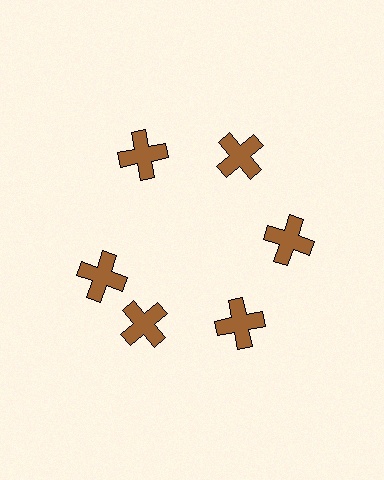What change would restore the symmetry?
The symmetry would be restored by rotating it back into even spacing with its neighbors so that all 6 crosses sit at equal angles and equal distance from the center.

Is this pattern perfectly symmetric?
No. The 6 brown crosses are arranged in a ring, but one element near the 9 o'clock position is rotated out of alignment along the ring, breaking the 6-fold rotational symmetry.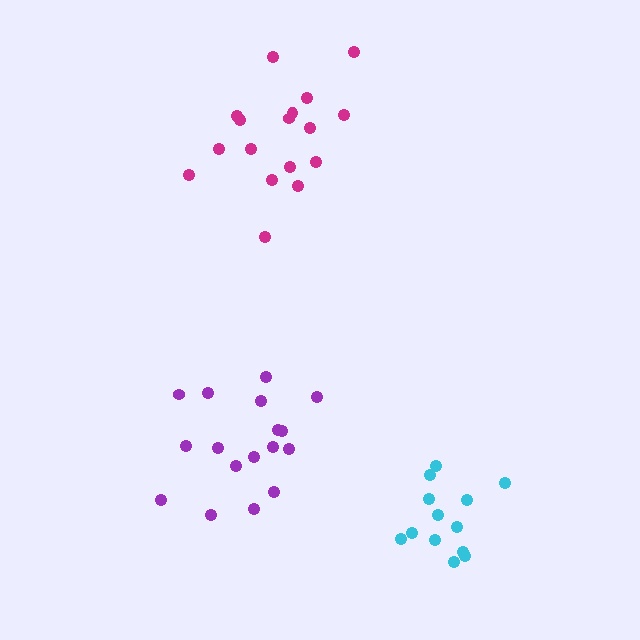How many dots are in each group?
Group 1: 17 dots, Group 2: 13 dots, Group 3: 17 dots (47 total).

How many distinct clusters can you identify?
There are 3 distinct clusters.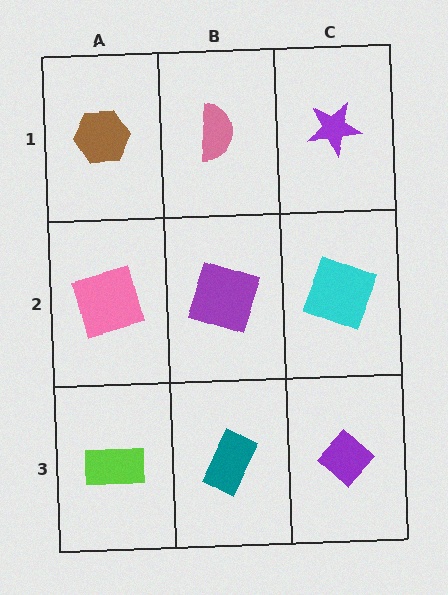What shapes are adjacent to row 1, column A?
A pink square (row 2, column A), a pink semicircle (row 1, column B).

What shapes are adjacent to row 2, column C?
A purple star (row 1, column C), a purple diamond (row 3, column C), a purple square (row 2, column B).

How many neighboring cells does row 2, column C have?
3.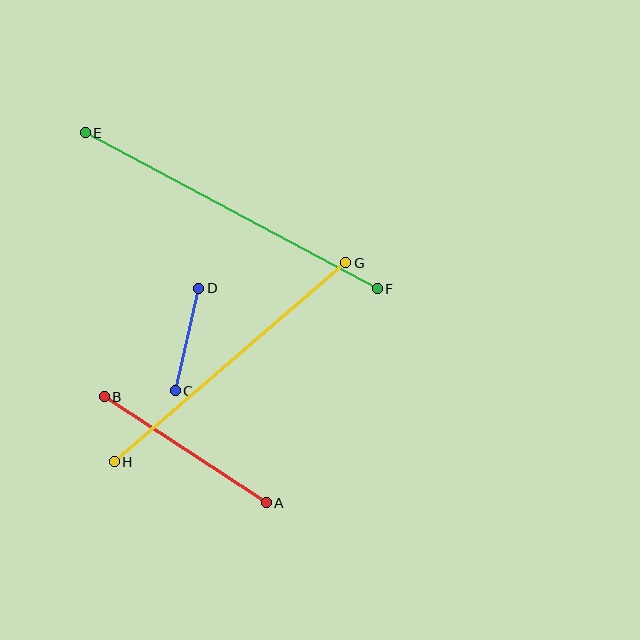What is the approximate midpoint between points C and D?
The midpoint is at approximately (187, 339) pixels.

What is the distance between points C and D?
The distance is approximately 105 pixels.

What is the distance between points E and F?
The distance is approximately 331 pixels.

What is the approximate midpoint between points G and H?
The midpoint is at approximately (230, 362) pixels.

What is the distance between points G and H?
The distance is approximately 305 pixels.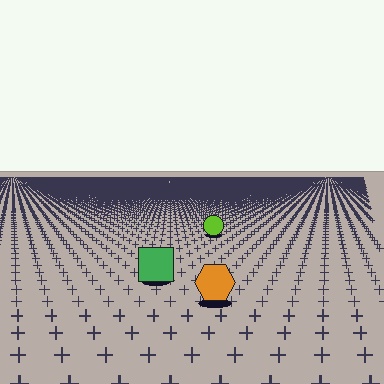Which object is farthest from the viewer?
The lime circle is farthest from the viewer. It appears smaller and the ground texture around it is denser.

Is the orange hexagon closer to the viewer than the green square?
Yes. The orange hexagon is closer — you can tell from the texture gradient: the ground texture is coarser near it.